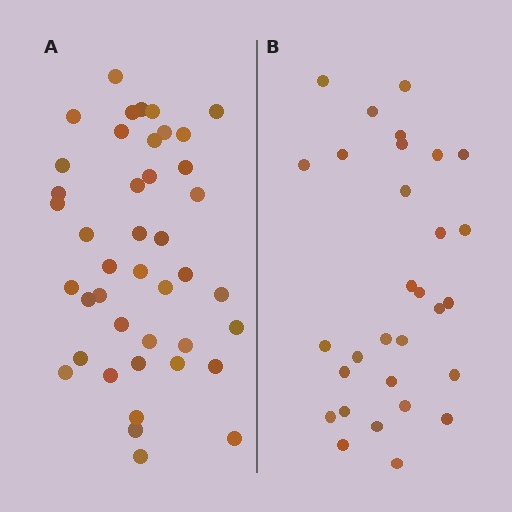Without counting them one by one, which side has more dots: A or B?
Region A (the left region) has more dots.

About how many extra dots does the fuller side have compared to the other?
Region A has roughly 12 or so more dots than region B.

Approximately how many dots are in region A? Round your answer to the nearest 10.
About 40 dots. (The exact count is 42, which rounds to 40.)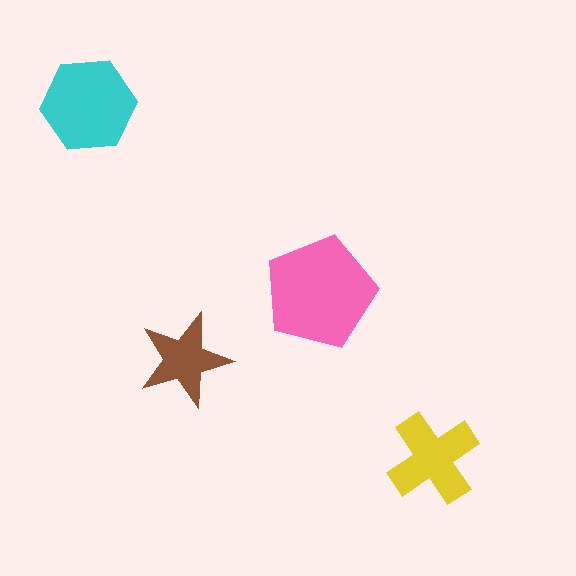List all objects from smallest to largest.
The brown star, the yellow cross, the cyan hexagon, the pink pentagon.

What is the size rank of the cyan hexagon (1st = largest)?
2nd.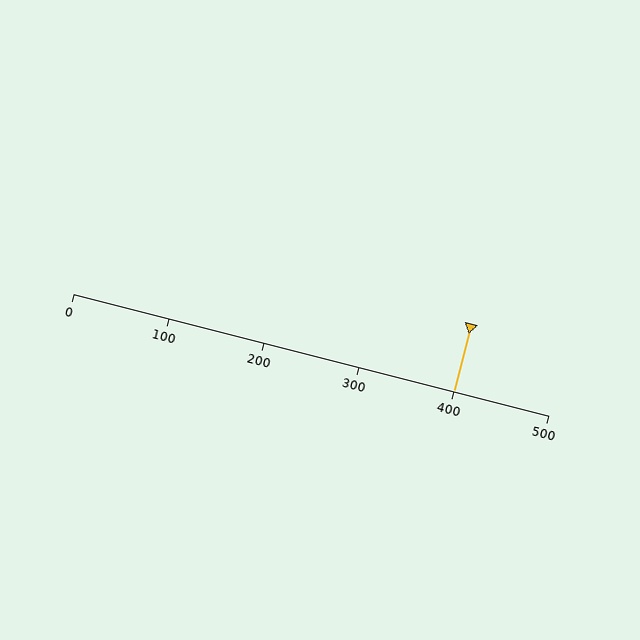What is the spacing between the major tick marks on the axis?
The major ticks are spaced 100 apart.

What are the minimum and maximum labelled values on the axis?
The axis runs from 0 to 500.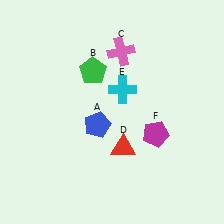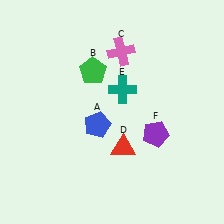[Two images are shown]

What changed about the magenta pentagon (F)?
In Image 1, F is magenta. In Image 2, it changed to purple.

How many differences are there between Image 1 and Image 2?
There are 2 differences between the two images.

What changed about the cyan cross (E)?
In Image 1, E is cyan. In Image 2, it changed to teal.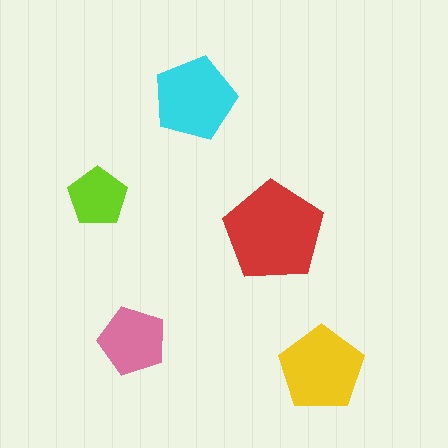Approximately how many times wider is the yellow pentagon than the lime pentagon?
About 1.5 times wider.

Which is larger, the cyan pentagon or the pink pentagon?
The cyan one.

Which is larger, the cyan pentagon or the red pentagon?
The red one.